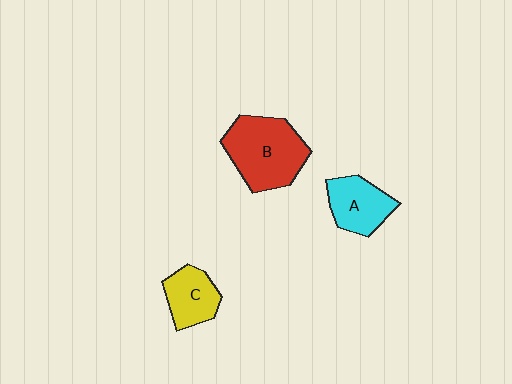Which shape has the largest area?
Shape B (red).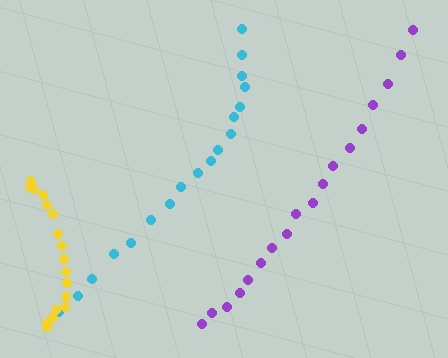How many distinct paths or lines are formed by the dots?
There are 3 distinct paths.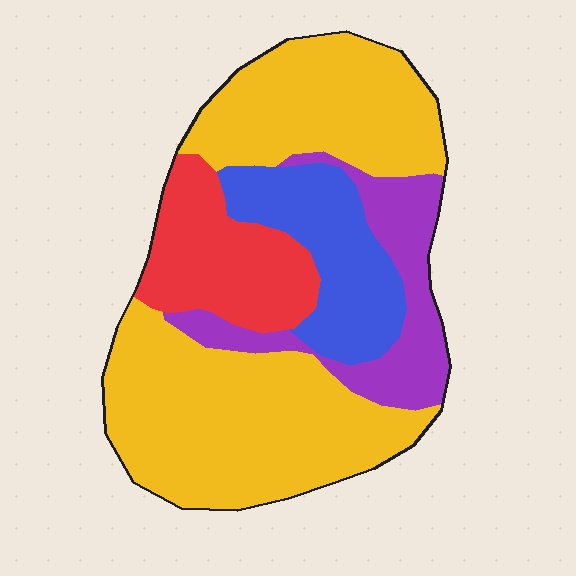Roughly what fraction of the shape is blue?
Blue takes up less than a quarter of the shape.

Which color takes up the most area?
Yellow, at roughly 55%.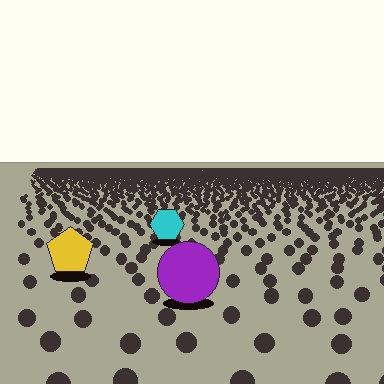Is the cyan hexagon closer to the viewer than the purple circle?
No. The purple circle is closer — you can tell from the texture gradient: the ground texture is coarser near it.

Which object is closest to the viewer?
The purple circle is closest. The texture marks near it are larger and more spread out.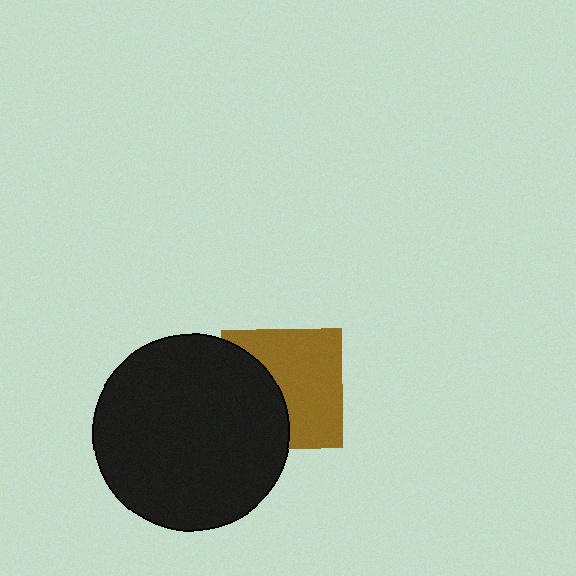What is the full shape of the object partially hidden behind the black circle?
The partially hidden object is a brown square.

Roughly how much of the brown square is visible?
About half of it is visible (roughly 59%).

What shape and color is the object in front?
The object in front is a black circle.